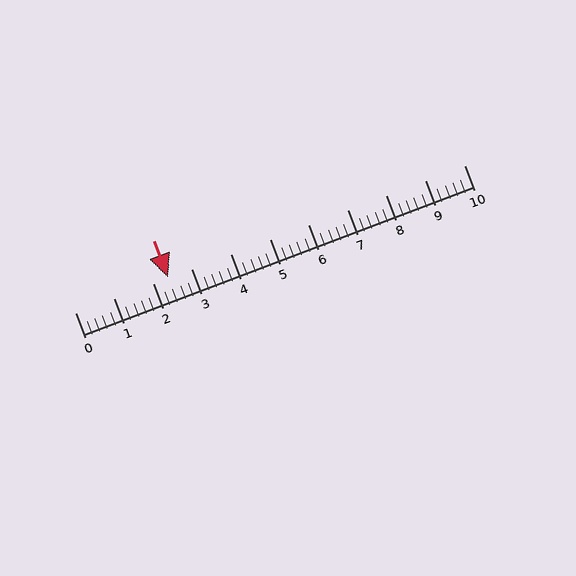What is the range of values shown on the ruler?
The ruler shows values from 0 to 10.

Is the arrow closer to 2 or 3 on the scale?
The arrow is closer to 2.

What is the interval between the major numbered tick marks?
The major tick marks are spaced 1 units apart.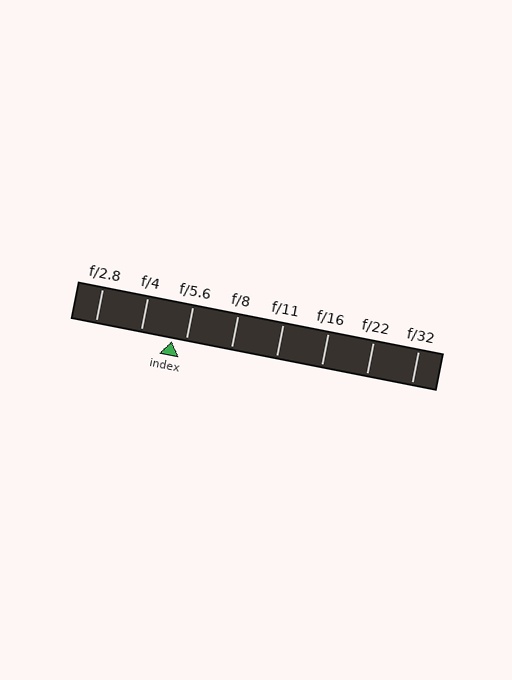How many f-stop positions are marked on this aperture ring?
There are 8 f-stop positions marked.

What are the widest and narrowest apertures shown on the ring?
The widest aperture shown is f/2.8 and the narrowest is f/32.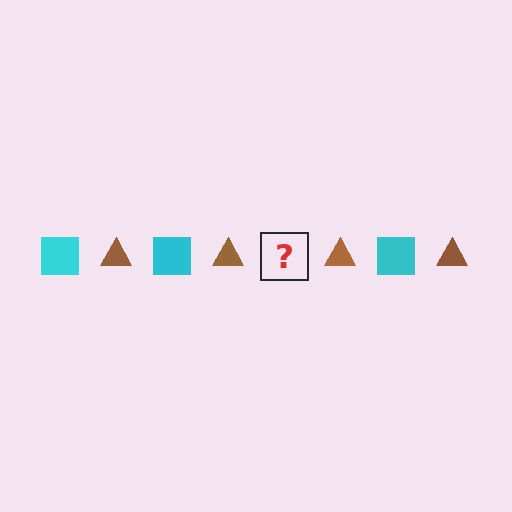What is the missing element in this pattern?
The missing element is a cyan square.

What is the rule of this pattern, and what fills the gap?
The rule is that the pattern alternates between cyan square and brown triangle. The gap should be filled with a cyan square.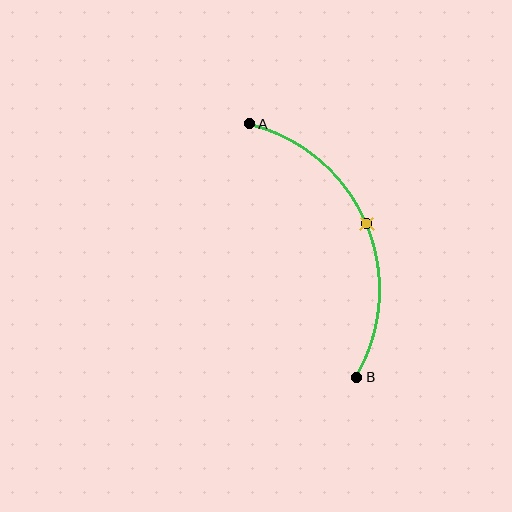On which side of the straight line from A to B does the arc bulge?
The arc bulges to the right of the straight line connecting A and B.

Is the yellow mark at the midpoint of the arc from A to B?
Yes. The yellow mark lies on the arc at equal arc-length from both A and B — it is the arc midpoint.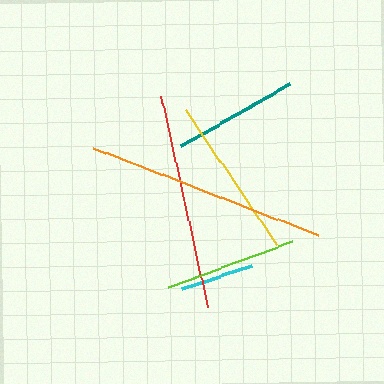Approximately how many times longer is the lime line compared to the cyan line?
The lime line is approximately 1.8 times the length of the cyan line.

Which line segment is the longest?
The orange line is the longest at approximately 241 pixels.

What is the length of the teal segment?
The teal segment is approximately 126 pixels long.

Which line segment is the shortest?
The cyan line is the shortest at approximately 74 pixels.